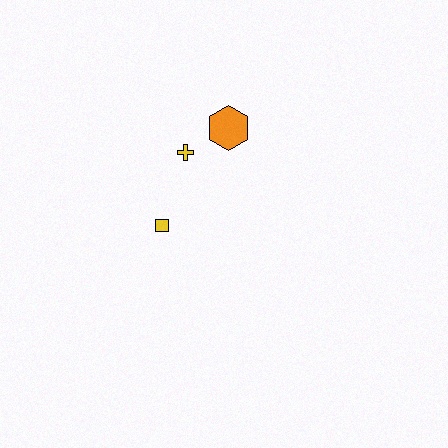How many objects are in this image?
There are 3 objects.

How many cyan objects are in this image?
There are no cyan objects.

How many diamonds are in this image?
There are no diamonds.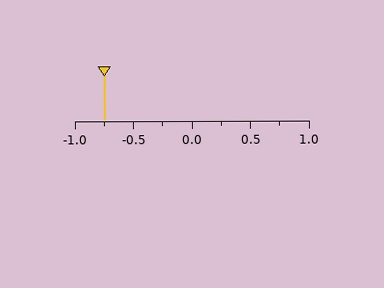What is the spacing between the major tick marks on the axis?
The major ticks are spaced 0.5 apart.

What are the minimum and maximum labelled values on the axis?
The axis runs from -1.0 to 1.0.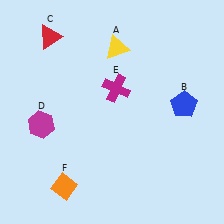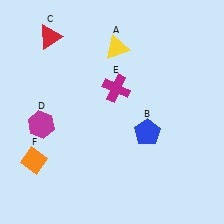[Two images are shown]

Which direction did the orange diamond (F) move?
The orange diamond (F) moved left.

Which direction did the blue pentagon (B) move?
The blue pentagon (B) moved left.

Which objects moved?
The objects that moved are: the blue pentagon (B), the orange diamond (F).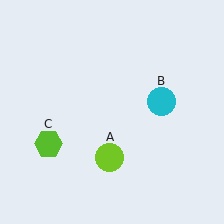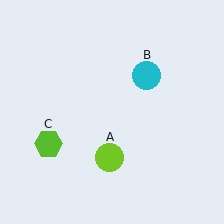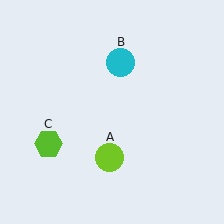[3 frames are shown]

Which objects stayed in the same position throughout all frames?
Lime circle (object A) and lime hexagon (object C) remained stationary.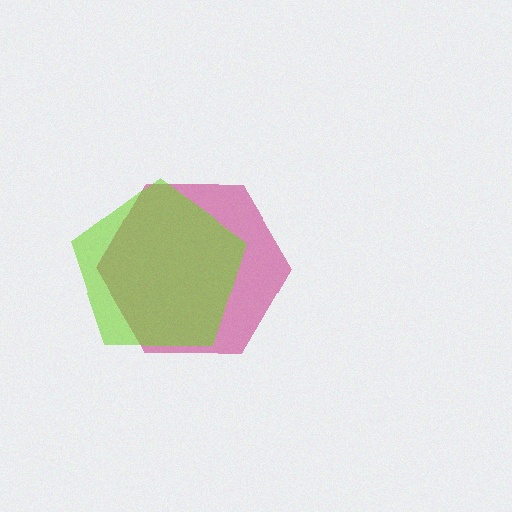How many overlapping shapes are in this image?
There are 2 overlapping shapes in the image.